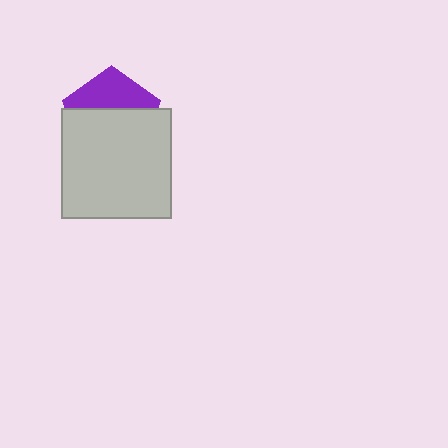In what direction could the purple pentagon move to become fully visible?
The purple pentagon could move up. That would shift it out from behind the light gray square entirely.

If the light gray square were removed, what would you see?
You would see the complete purple pentagon.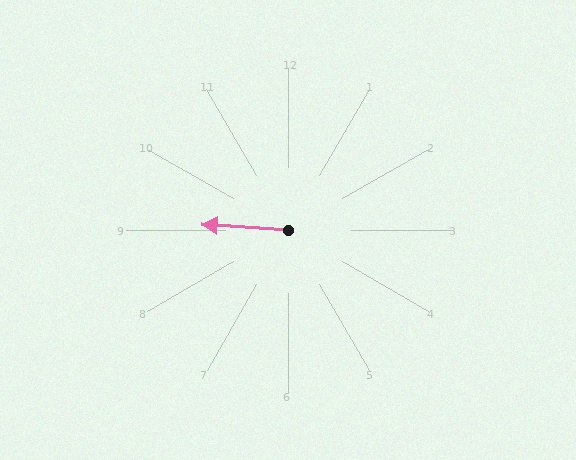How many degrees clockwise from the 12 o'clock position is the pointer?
Approximately 274 degrees.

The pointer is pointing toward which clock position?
Roughly 9 o'clock.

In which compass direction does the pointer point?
West.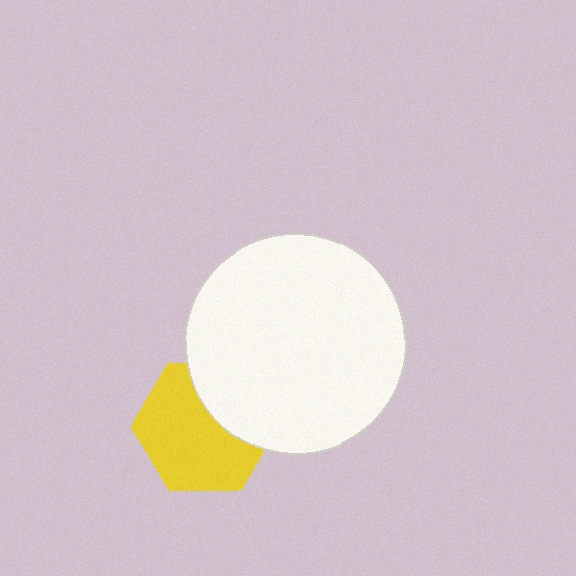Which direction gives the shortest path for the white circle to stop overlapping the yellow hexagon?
Moving toward the upper-right gives the shortest separation.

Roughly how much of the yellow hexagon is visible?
Most of it is visible (roughly 67%).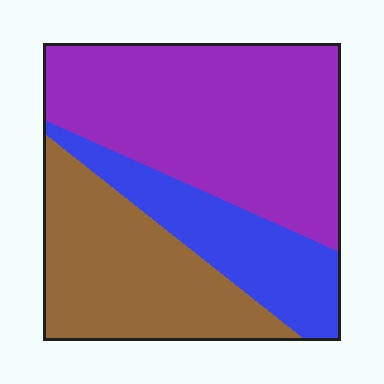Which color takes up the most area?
Purple, at roughly 50%.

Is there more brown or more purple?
Purple.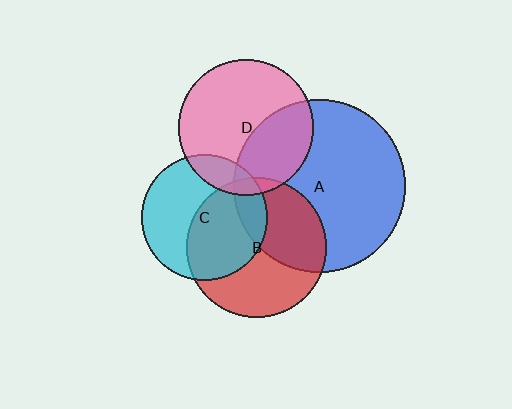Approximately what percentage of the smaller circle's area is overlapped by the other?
Approximately 15%.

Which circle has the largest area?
Circle A (blue).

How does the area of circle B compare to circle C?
Approximately 1.2 times.